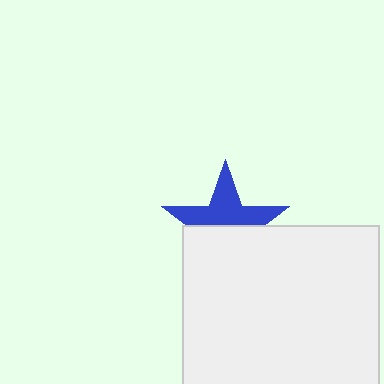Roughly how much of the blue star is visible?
About half of it is visible (roughly 52%).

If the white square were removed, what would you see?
You would see the complete blue star.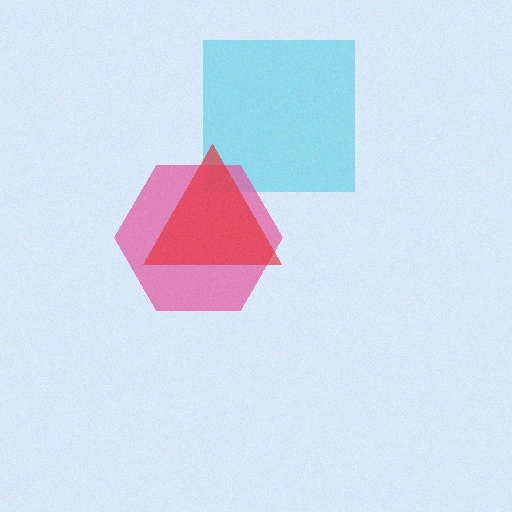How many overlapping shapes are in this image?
There are 3 overlapping shapes in the image.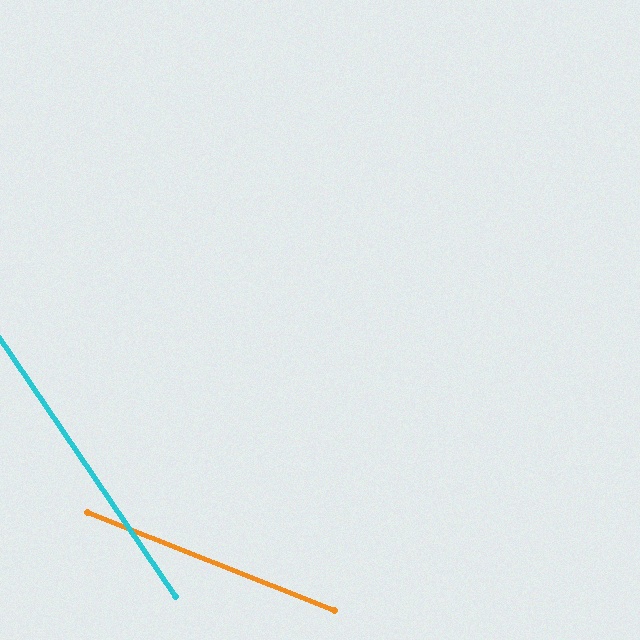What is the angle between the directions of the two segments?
Approximately 34 degrees.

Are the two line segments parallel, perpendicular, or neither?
Neither parallel nor perpendicular — they differ by about 34°.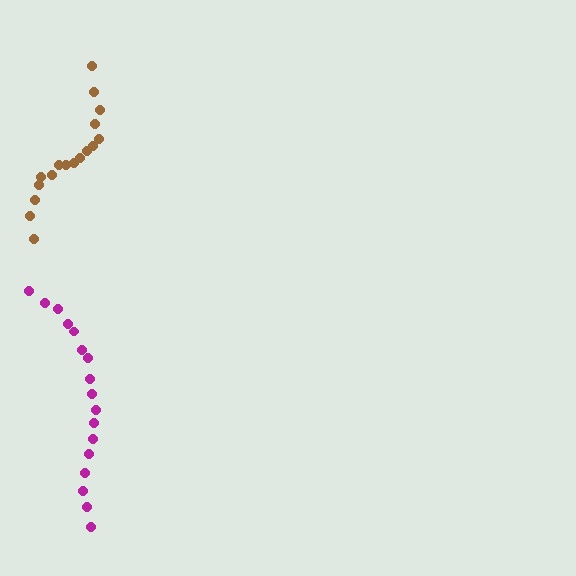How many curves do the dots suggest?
There are 2 distinct paths.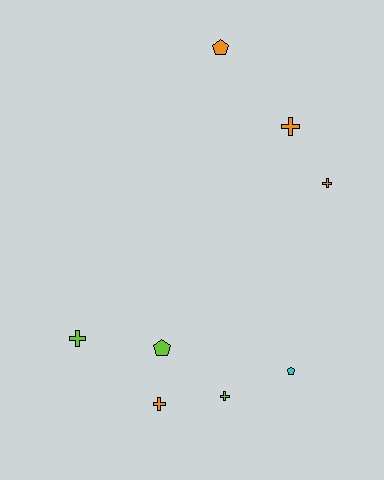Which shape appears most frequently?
Cross, with 5 objects.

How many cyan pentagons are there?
There is 1 cyan pentagon.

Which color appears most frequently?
Orange, with 4 objects.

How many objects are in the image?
There are 8 objects.